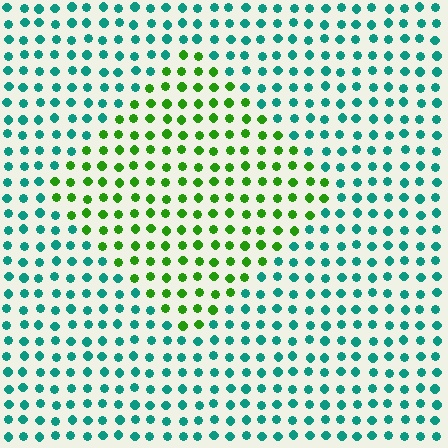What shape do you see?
I see a diamond.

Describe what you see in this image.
The image is filled with small teal elements in a uniform arrangement. A diamond-shaped region is visible where the elements are tinted to a slightly different hue, forming a subtle color boundary.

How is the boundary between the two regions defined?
The boundary is defined purely by a slight shift in hue (about 59 degrees). Spacing, size, and orientation are identical on both sides.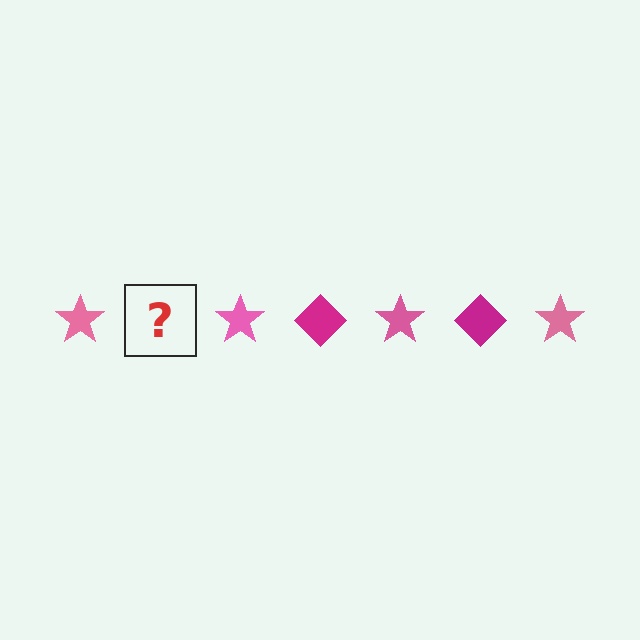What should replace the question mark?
The question mark should be replaced with a magenta diamond.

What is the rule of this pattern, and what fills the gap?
The rule is that the pattern alternates between pink star and magenta diamond. The gap should be filled with a magenta diamond.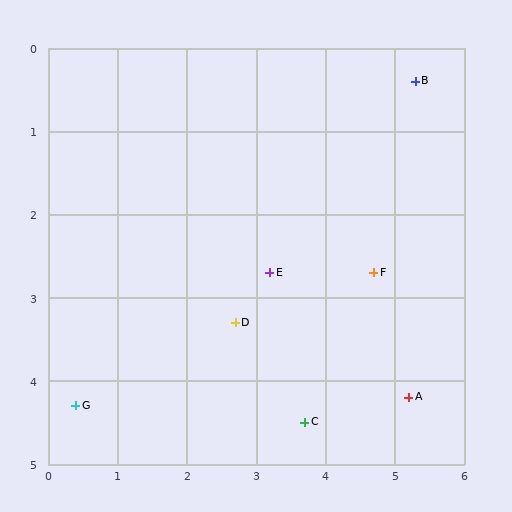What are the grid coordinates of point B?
Point B is at approximately (5.3, 0.4).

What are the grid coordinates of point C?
Point C is at approximately (3.7, 4.5).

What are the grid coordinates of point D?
Point D is at approximately (2.7, 3.3).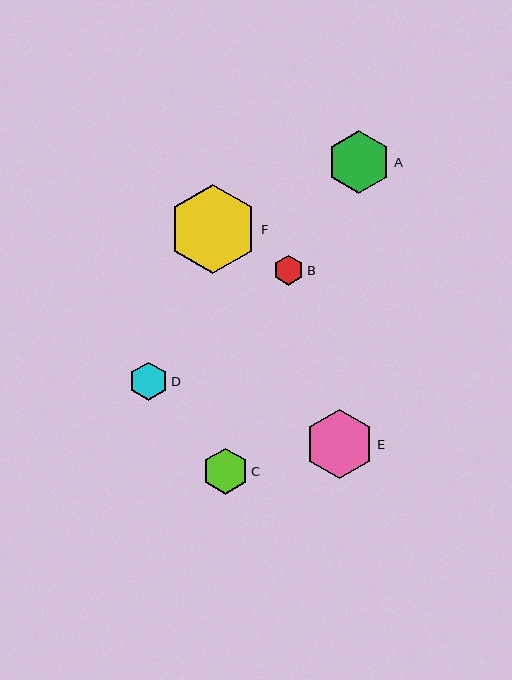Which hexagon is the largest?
Hexagon F is the largest with a size of approximately 89 pixels.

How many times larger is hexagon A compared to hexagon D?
Hexagon A is approximately 1.7 times the size of hexagon D.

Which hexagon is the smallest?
Hexagon B is the smallest with a size of approximately 30 pixels.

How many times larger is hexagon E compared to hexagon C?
Hexagon E is approximately 1.5 times the size of hexagon C.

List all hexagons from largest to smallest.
From largest to smallest: F, E, A, C, D, B.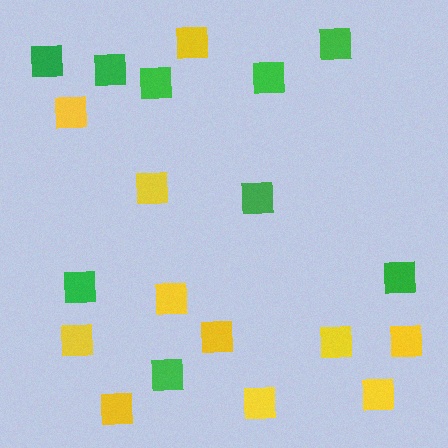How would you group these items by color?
There are 2 groups: one group of green squares (9) and one group of yellow squares (11).